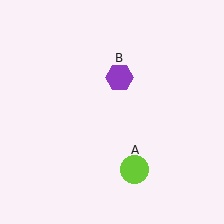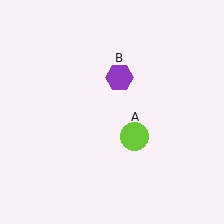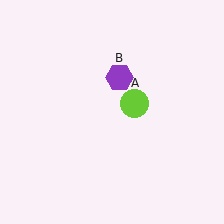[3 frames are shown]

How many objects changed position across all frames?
1 object changed position: lime circle (object A).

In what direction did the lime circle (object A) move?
The lime circle (object A) moved up.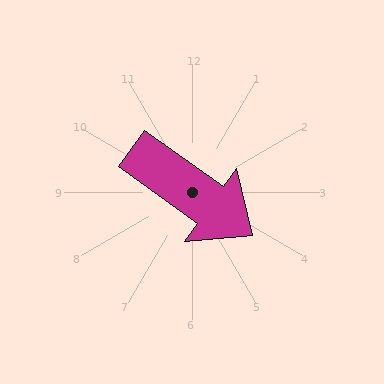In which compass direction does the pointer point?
Southeast.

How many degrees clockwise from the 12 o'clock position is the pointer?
Approximately 126 degrees.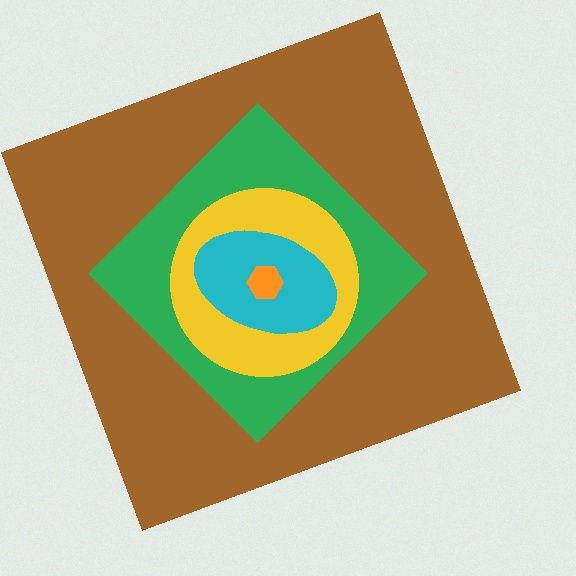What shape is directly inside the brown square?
The green diamond.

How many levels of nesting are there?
5.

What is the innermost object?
The orange hexagon.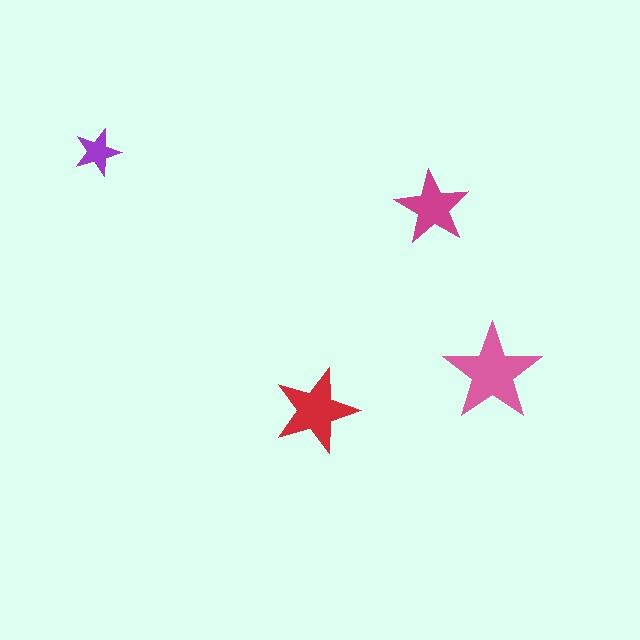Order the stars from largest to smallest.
the pink one, the red one, the magenta one, the purple one.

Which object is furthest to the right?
The pink star is rightmost.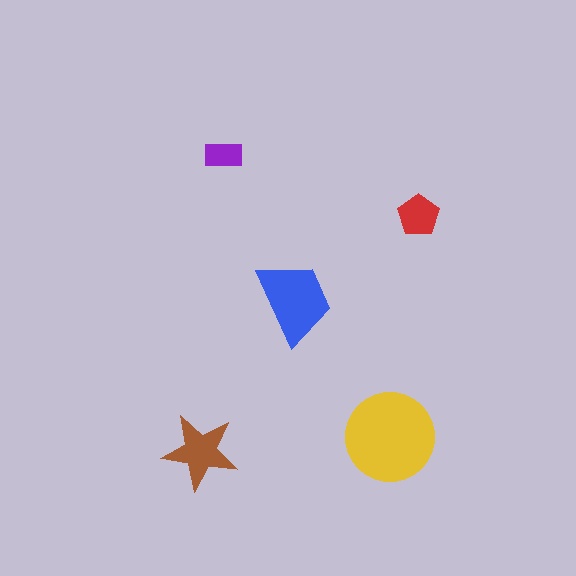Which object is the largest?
The yellow circle.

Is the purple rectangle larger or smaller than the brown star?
Smaller.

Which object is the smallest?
The purple rectangle.